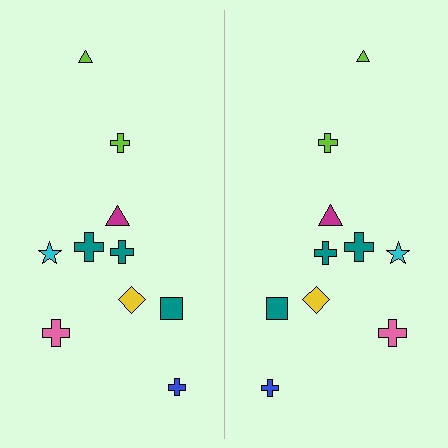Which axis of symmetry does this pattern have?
The pattern has a vertical axis of symmetry running through the center of the image.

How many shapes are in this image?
There are 20 shapes in this image.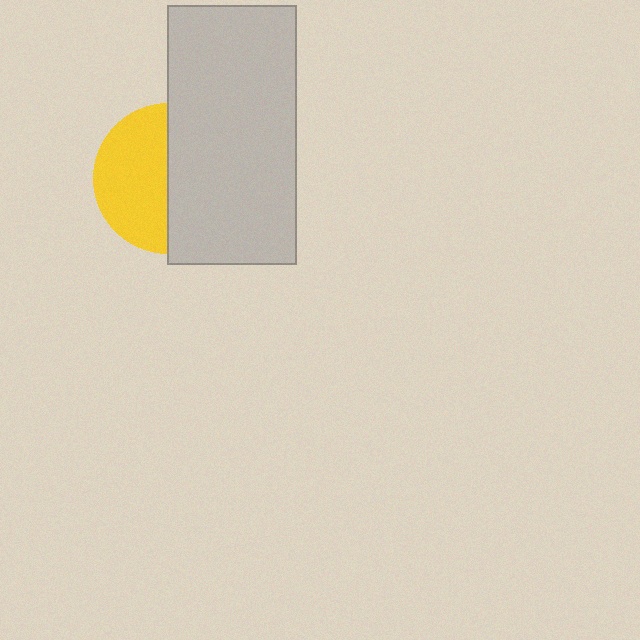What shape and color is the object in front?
The object in front is a light gray rectangle.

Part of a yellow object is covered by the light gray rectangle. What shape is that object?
It is a circle.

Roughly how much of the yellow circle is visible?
About half of it is visible (roughly 49%).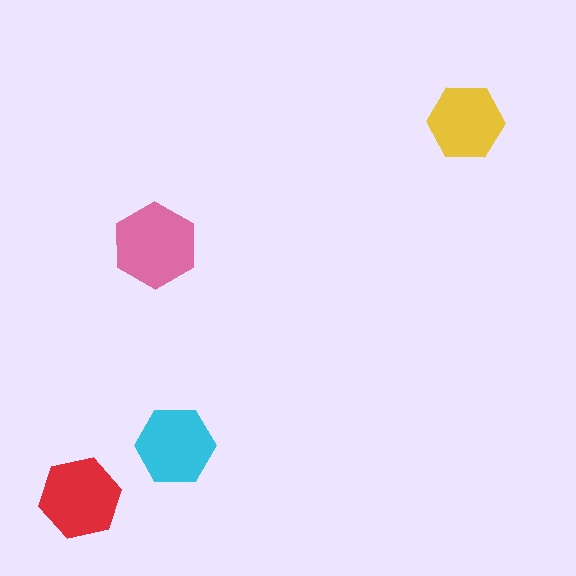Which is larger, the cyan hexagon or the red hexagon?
The red one.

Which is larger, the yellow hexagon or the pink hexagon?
The pink one.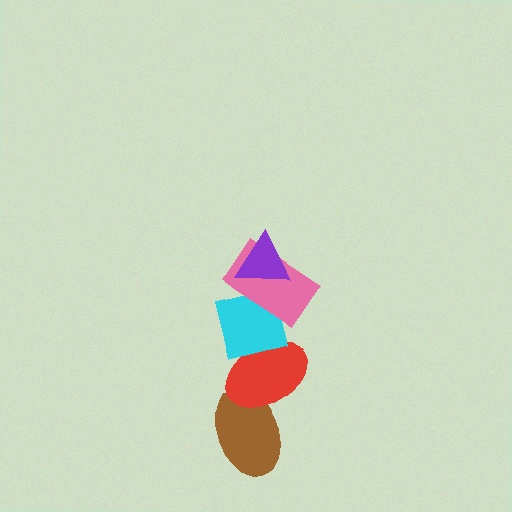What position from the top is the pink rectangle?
The pink rectangle is 2nd from the top.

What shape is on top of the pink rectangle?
The purple triangle is on top of the pink rectangle.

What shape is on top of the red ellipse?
The cyan square is on top of the red ellipse.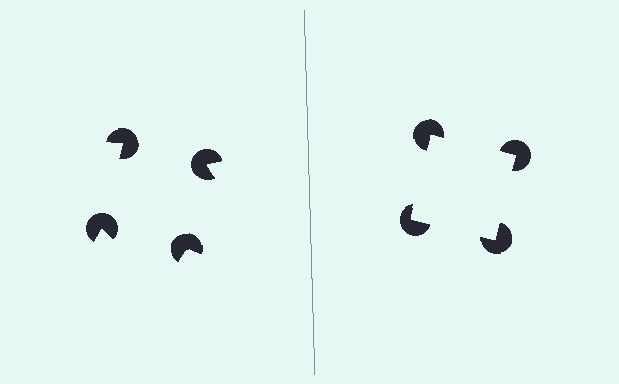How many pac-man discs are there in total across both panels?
8 — 4 on each side.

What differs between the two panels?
The pac-man discs are positioned identically on both sides; only the wedge orientations differ. On the right they align to a square; on the left they are misaligned.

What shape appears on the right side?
An illusory square.